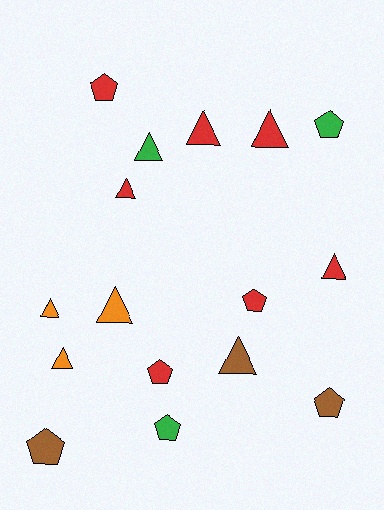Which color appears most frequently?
Red, with 7 objects.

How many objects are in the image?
There are 16 objects.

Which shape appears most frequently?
Triangle, with 9 objects.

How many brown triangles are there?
There is 1 brown triangle.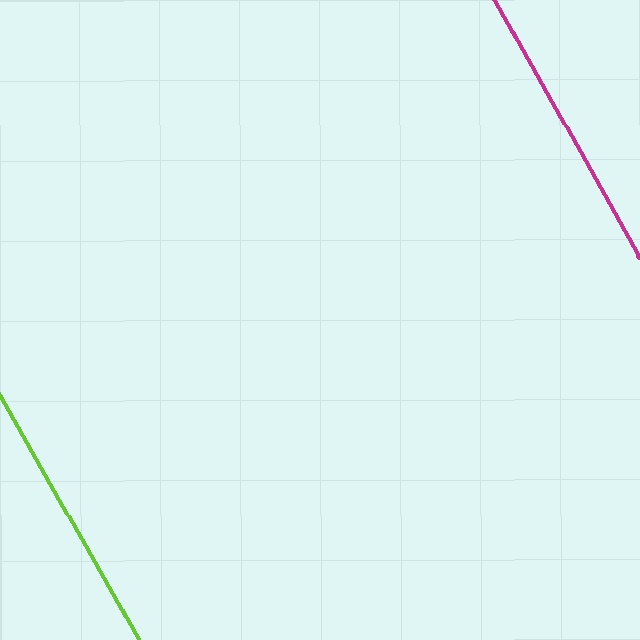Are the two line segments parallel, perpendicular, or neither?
Parallel — their directions differ by only 0.2°.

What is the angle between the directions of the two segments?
Approximately 0 degrees.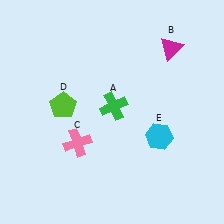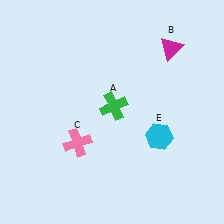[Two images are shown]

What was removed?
The lime pentagon (D) was removed in Image 2.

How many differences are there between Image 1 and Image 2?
There is 1 difference between the two images.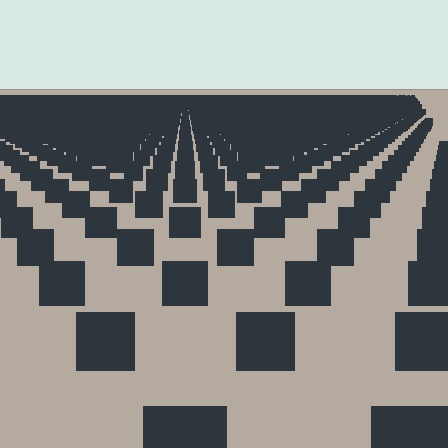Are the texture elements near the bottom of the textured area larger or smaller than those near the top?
Larger. Near the bottom, elements are closer to the viewer and appear at a bigger on-screen size.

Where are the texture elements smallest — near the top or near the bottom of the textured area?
Near the top.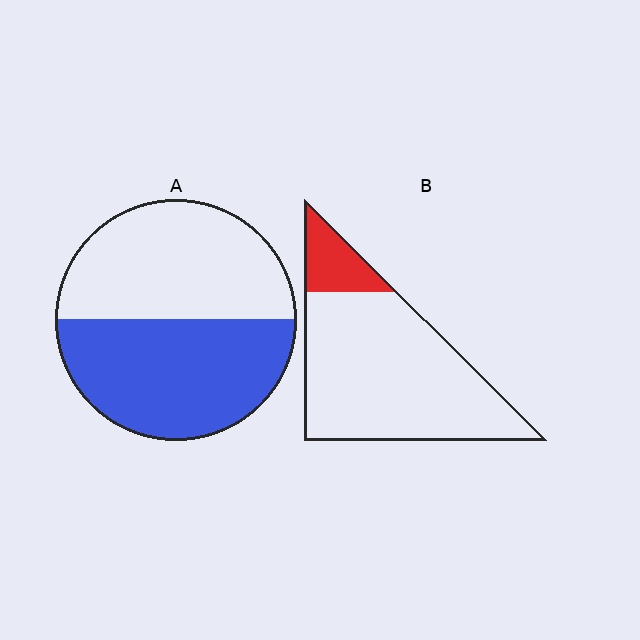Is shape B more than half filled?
No.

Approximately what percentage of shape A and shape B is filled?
A is approximately 50% and B is approximately 15%.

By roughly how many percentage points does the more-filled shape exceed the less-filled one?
By roughly 35 percentage points (A over B).